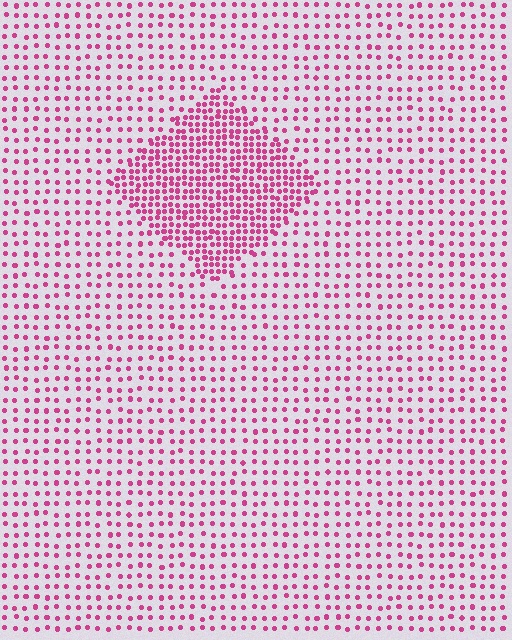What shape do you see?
I see a diamond.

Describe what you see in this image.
The image contains small magenta elements arranged at two different densities. A diamond-shaped region is visible where the elements are more densely packed than the surrounding area.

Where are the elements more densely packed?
The elements are more densely packed inside the diamond boundary.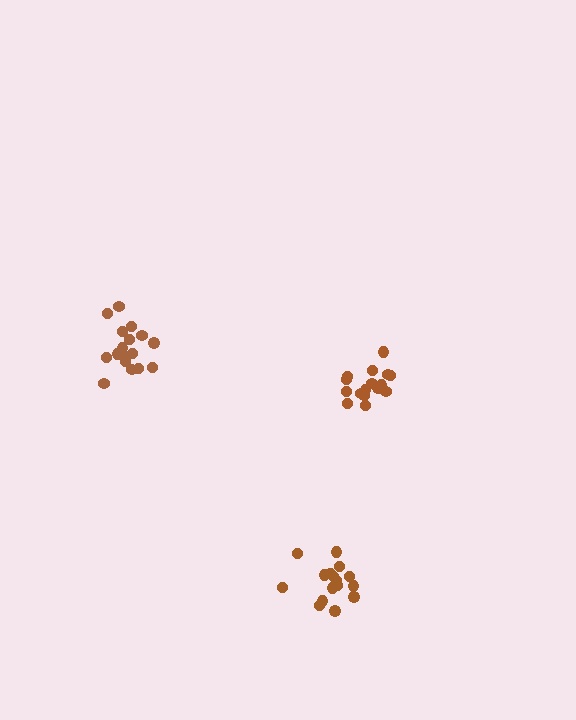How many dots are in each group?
Group 1: 16 dots, Group 2: 17 dots, Group 3: 16 dots (49 total).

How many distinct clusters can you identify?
There are 3 distinct clusters.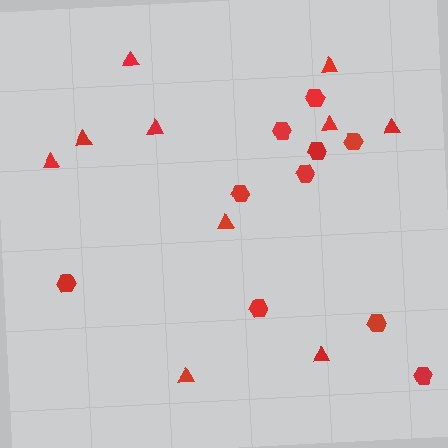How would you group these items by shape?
There are 2 groups: one group of hexagons (10) and one group of triangles (10).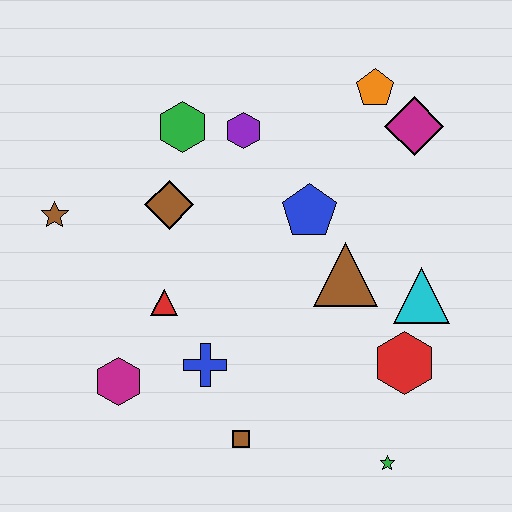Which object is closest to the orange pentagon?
The magenta diamond is closest to the orange pentagon.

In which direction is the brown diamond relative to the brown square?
The brown diamond is above the brown square.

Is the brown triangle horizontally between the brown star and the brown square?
No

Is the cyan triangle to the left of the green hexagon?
No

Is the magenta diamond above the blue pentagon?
Yes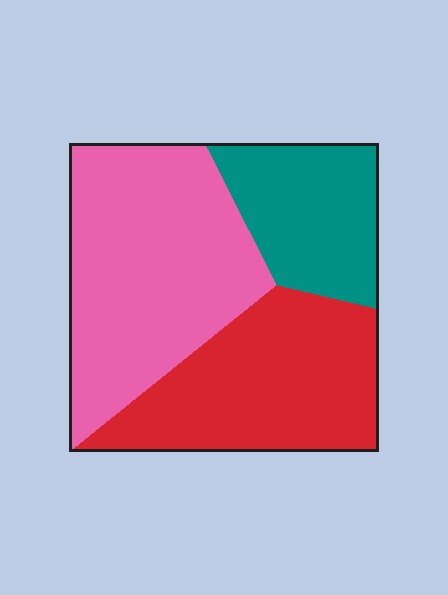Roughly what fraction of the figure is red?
Red covers about 35% of the figure.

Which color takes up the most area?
Pink, at roughly 45%.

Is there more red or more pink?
Pink.